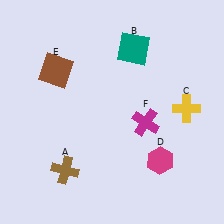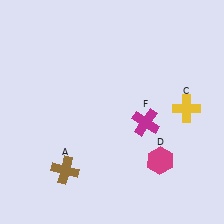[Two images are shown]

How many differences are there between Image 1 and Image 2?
There are 2 differences between the two images.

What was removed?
The brown square (E), the teal square (B) were removed in Image 2.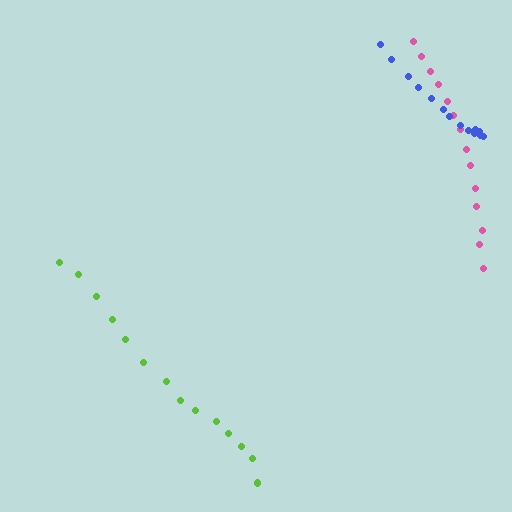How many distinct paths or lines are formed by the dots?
There are 3 distinct paths.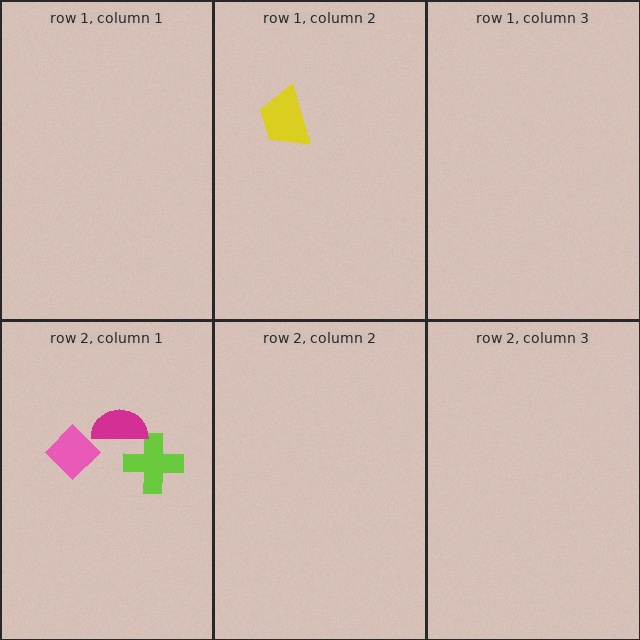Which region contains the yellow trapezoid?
The row 1, column 2 region.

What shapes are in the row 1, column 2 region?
The yellow trapezoid.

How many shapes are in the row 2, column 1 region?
3.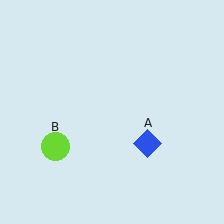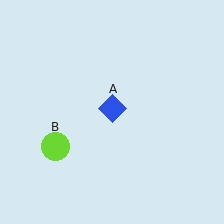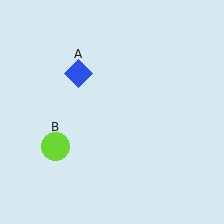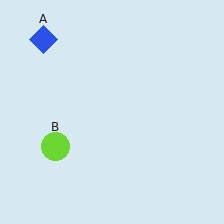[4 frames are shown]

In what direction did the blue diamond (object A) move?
The blue diamond (object A) moved up and to the left.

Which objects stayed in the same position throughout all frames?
Lime circle (object B) remained stationary.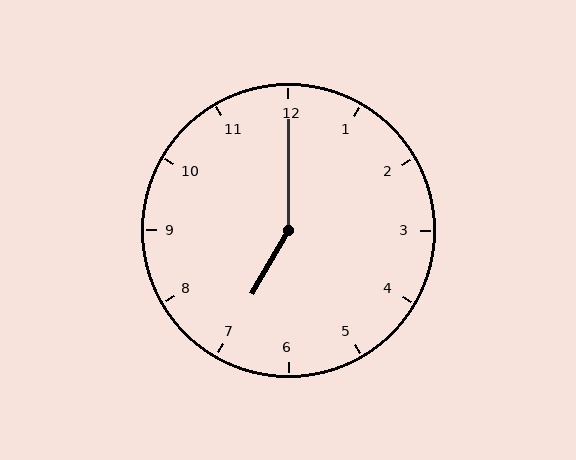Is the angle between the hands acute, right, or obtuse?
It is obtuse.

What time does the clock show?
7:00.